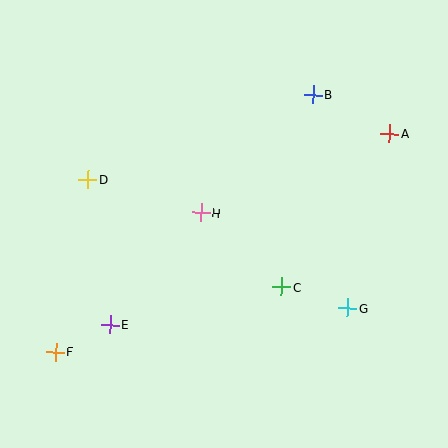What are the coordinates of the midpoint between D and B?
The midpoint between D and B is at (200, 137).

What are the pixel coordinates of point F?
Point F is at (56, 352).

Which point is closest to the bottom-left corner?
Point F is closest to the bottom-left corner.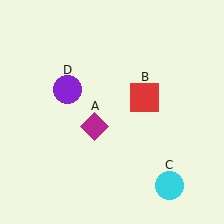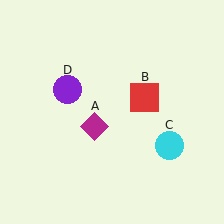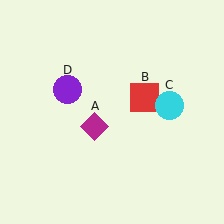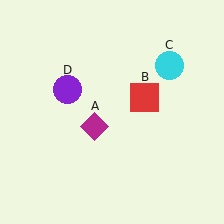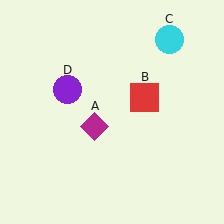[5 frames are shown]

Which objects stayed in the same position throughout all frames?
Magenta diamond (object A) and red square (object B) and purple circle (object D) remained stationary.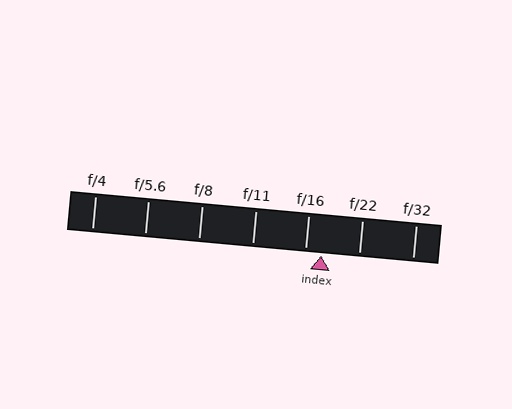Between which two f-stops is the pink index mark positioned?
The index mark is between f/16 and f/22.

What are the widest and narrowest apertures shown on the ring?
The widest aperture shown is f/4 and the narrowest is f/32.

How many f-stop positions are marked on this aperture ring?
There are 7 f-stop positions marked.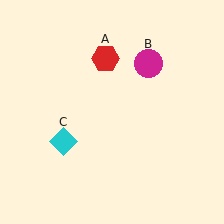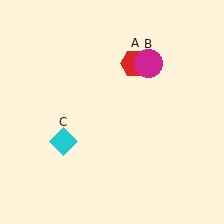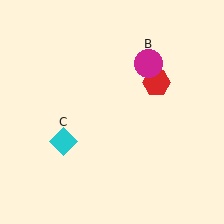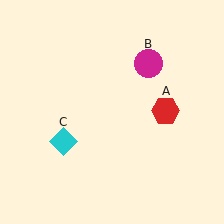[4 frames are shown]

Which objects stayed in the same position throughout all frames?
Magenta circle (object B) and cyan diamond (object C) remained stationary.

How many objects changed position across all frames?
1 object changed position: red hexagon (object A).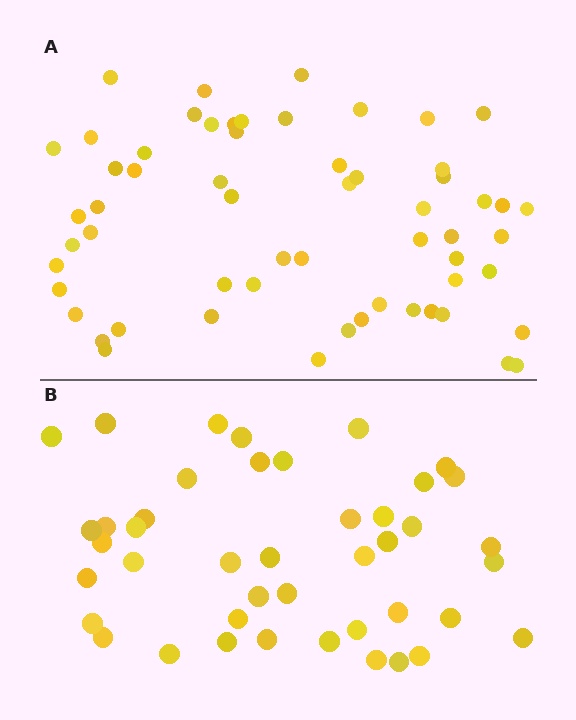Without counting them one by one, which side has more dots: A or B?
Region A (the top region) has more dots.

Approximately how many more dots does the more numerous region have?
Region A has approximately 15 more dots than region B.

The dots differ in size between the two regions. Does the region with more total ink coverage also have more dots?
No. Region B has more total ink coverage because its dots are larger, but region A actually contains more individual dots. Total area can be misleading — the number of items is what matters here.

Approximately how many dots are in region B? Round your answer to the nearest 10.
About 40 dots. (The exact count is 43, which rounds to 40.)